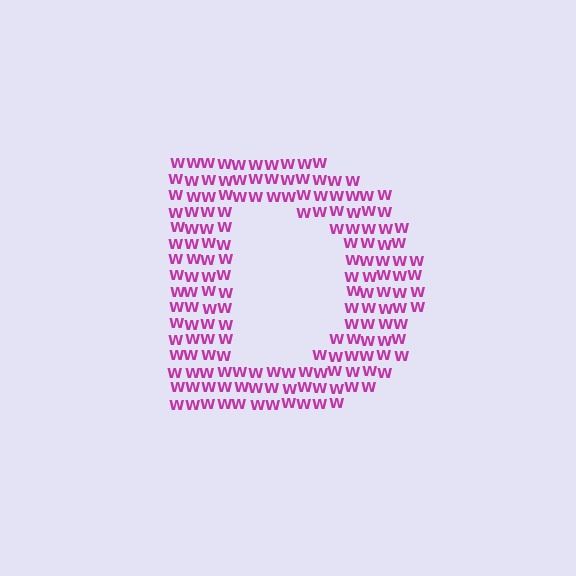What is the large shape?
The large shape is the letter D.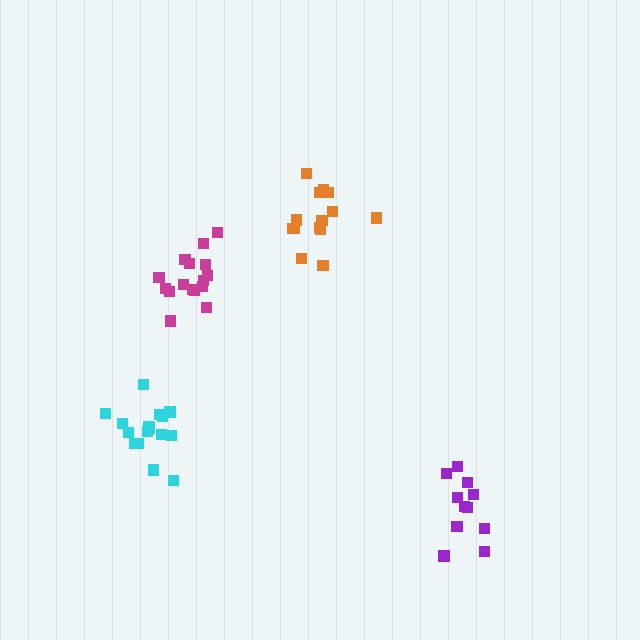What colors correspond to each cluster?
The clusters are colored: magenta, purple, cyan, orange.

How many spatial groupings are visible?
There are 4 spatial groupings.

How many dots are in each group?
Group 1: 16 dots, Group 2: 11 dots, Group 3: 17 dots, Group 4: 14 dots (58 total).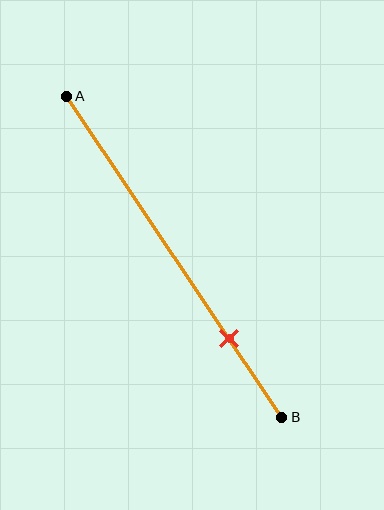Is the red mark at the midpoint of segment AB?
No, the mark is at about 75% from A, not at the 50% midpoint.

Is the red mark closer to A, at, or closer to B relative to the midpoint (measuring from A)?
The red mark is closer to point B than the midpoint of segment AB.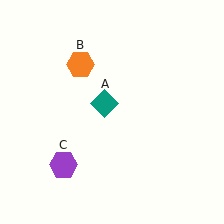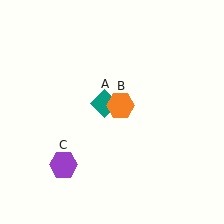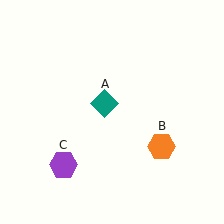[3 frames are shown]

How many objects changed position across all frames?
1 object changed position: orange hexagon (object B).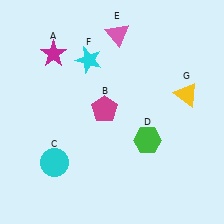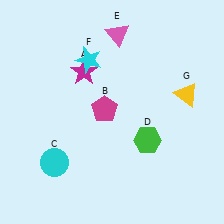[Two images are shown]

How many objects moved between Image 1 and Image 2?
1 object moved between the two images.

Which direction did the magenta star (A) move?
The magenta star (A) moved right.